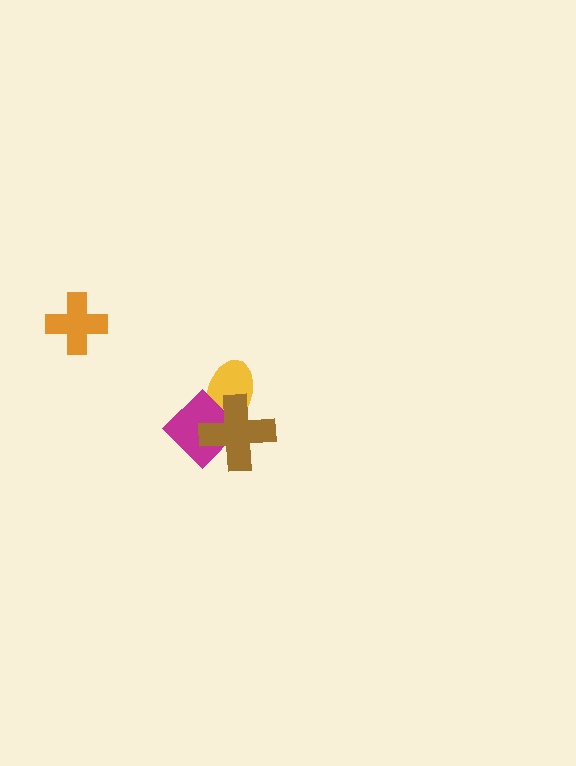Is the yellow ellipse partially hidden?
Yes, it is partially covered by another shape.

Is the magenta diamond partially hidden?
Yes, it is partially covered by another shape.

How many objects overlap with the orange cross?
0 objects overlap with the orange cross.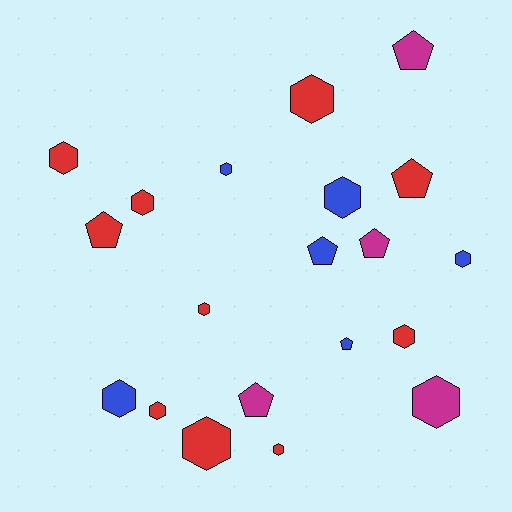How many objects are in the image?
There are 20 objects.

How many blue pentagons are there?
There are 2 blue pentagons.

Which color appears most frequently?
Red, with 10 objects.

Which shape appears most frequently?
Hexagon, with 13 objects.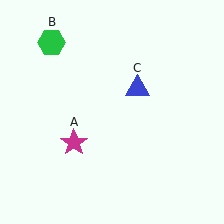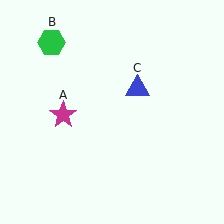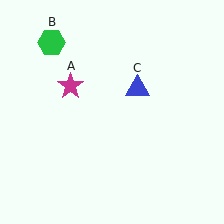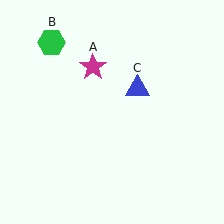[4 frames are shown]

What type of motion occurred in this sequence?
The magenta star (object A) rotated clockwise around the center of the scene.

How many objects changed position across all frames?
1 object changed position: magenta star (object A).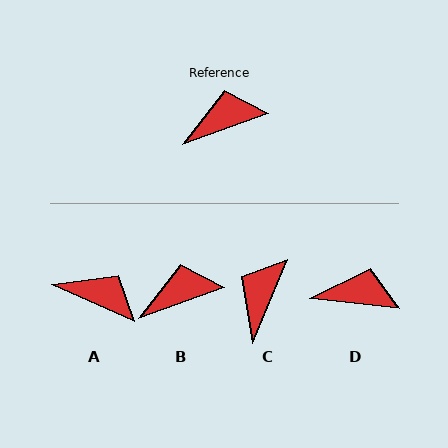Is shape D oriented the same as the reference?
No, it is off by about 26 degrees.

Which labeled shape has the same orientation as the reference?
B.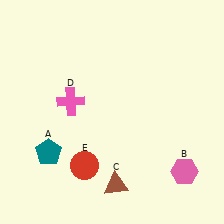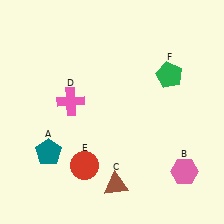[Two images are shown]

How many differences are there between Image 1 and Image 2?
There is 1 difference between the two images.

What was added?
A green pentagon (F) was added in Image 2.